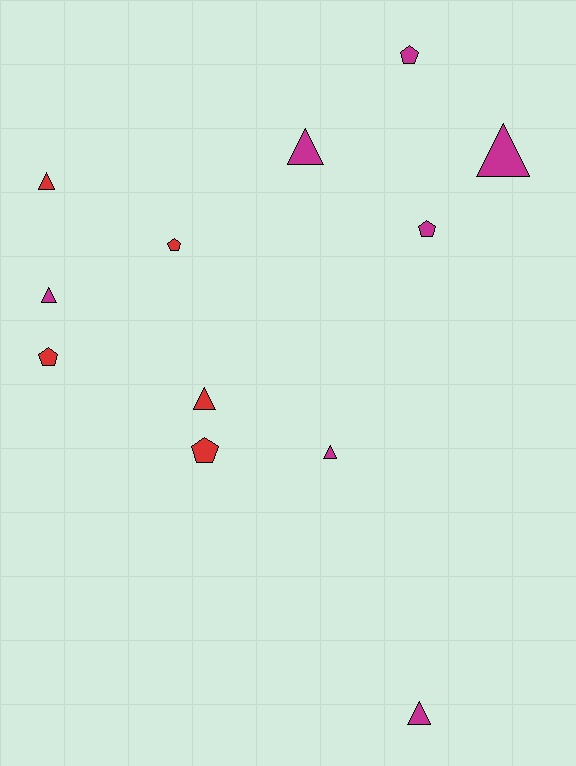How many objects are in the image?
There are 12 objects.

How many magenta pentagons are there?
There are 2 magenta pentagons.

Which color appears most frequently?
Magenta, with 7 objects.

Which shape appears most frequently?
Triangle, with 7 objects.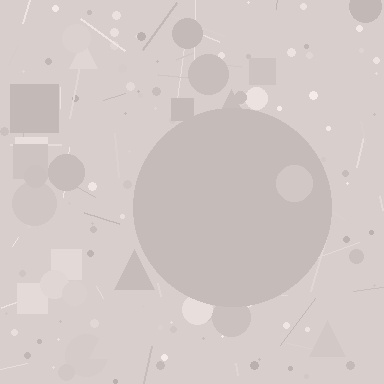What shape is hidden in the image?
A circle is hidden in the image.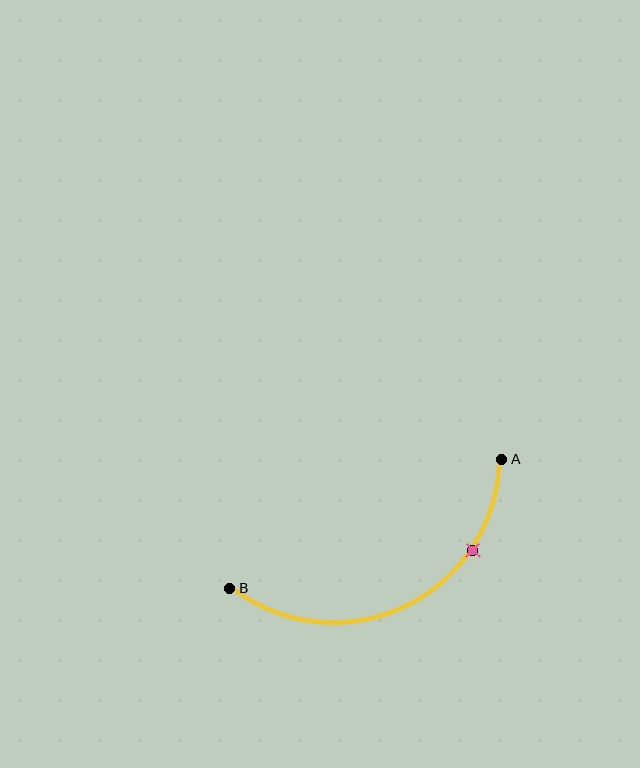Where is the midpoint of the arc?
The arc midpoint is the point on the curve farthest from the straight line joining A and B. It sits below that line.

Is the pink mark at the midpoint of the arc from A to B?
No. The pink mark lies on the arc but is closer to endpoint A. The arc midpoint would be at the point on the curve equidistant along the arc from both A and B.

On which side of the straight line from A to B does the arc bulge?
The arc bulges below the straight line connecting A and B.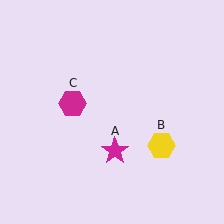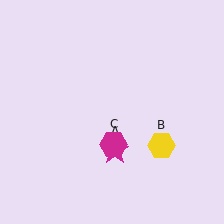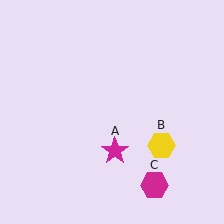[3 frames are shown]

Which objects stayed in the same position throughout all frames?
Magenta star (object A) and yellow hexagon (object B) remained stationary.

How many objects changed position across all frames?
1 object changed position: magenta hexagon (object C).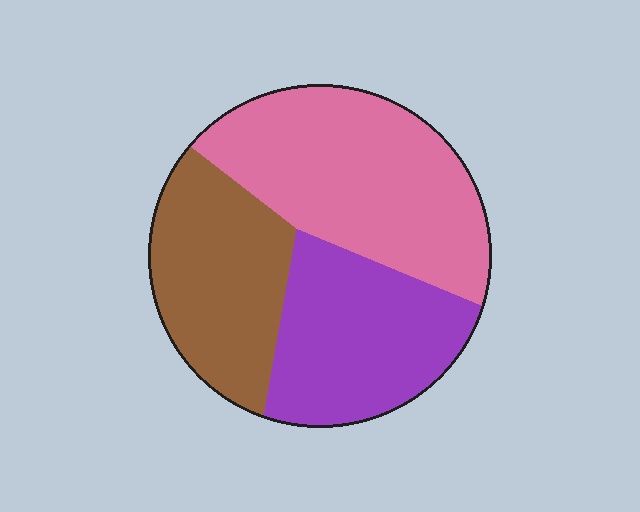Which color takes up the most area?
Pink, at roughly 40%.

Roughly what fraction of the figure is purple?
Purple takes up about one third (1/3) of the figure.